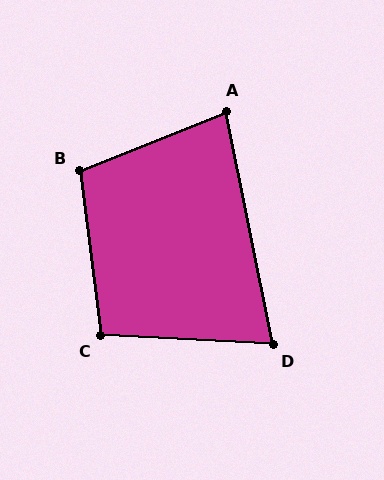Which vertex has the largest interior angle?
B, at approximately 104 degrees.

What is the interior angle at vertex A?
Approximately 80 degrees (acute).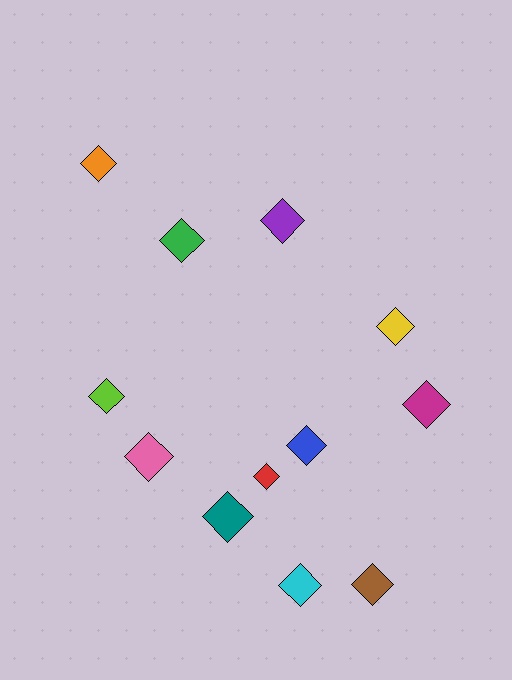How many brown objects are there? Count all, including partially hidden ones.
There is 1 brown object.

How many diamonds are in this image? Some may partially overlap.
There are 12 diamonds.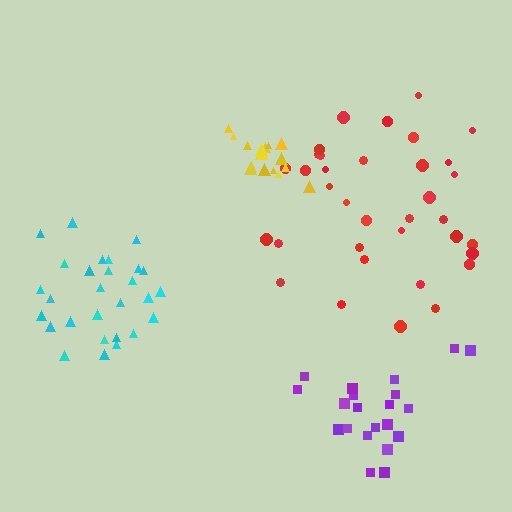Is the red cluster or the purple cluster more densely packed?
Purple.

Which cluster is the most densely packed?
Yellow.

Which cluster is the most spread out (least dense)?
Red.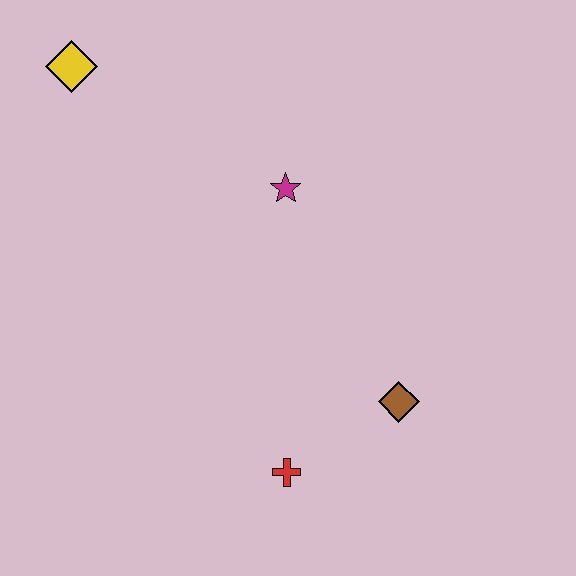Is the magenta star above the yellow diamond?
No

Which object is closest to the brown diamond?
The red cross is closest to the brown diamond.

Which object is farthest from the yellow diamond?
The brown diamond is farthest from the yellow diamond.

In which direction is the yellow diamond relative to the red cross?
The yellow diamond is above the red cross.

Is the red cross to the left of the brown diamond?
Yes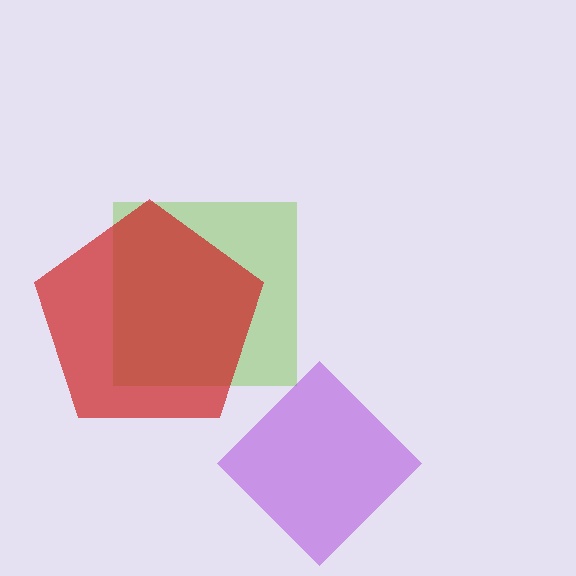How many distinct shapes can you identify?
There are 3 distinct shapes: a lime square, a red pentagon, a purple diamond.